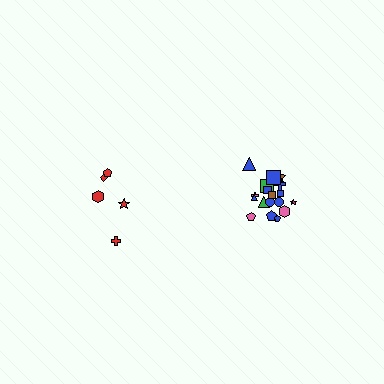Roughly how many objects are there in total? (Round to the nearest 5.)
Roughly 25 objects in total.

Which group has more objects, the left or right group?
The right group.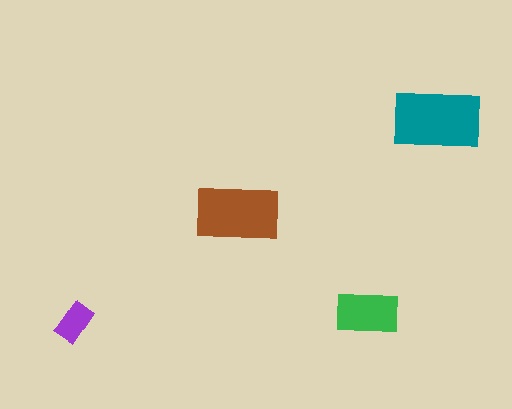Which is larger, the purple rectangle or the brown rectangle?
The brown one.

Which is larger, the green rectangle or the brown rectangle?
The brown one.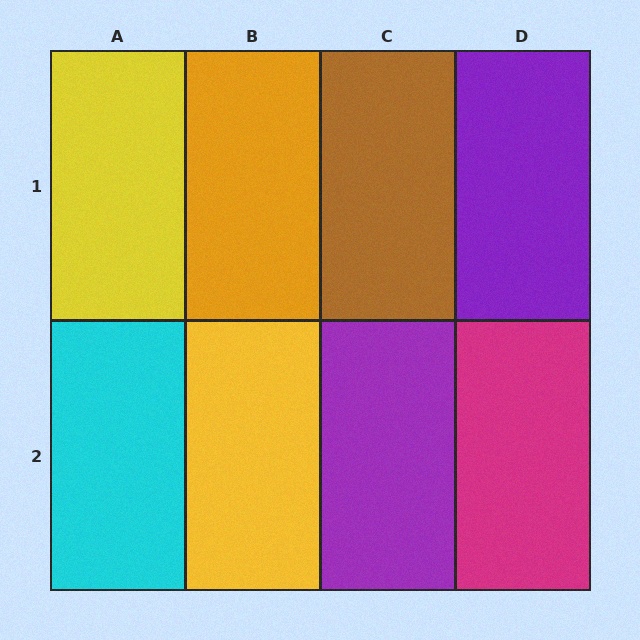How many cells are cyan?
1 cell is cyan.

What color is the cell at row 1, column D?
Purple.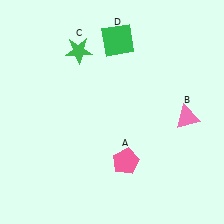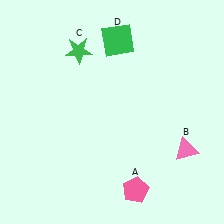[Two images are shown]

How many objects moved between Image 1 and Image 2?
2 objects moved between the two images.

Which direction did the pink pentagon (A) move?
The pink pentagon (A) moved down.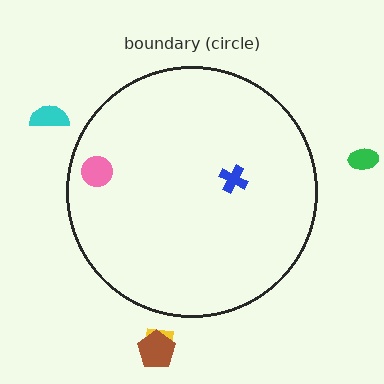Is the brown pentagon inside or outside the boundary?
Outside.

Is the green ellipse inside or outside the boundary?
Outside.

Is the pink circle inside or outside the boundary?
Inside.